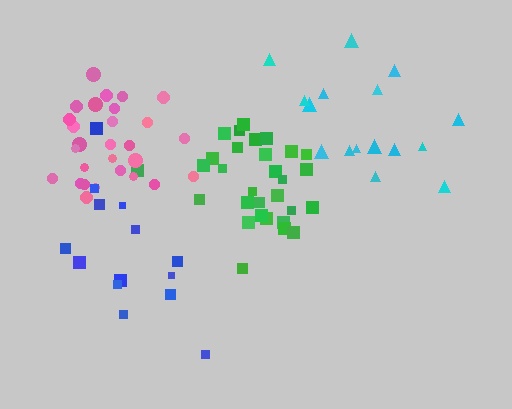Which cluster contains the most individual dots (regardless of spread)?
Green (32).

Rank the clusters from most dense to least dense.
green, pink, blue, cyan.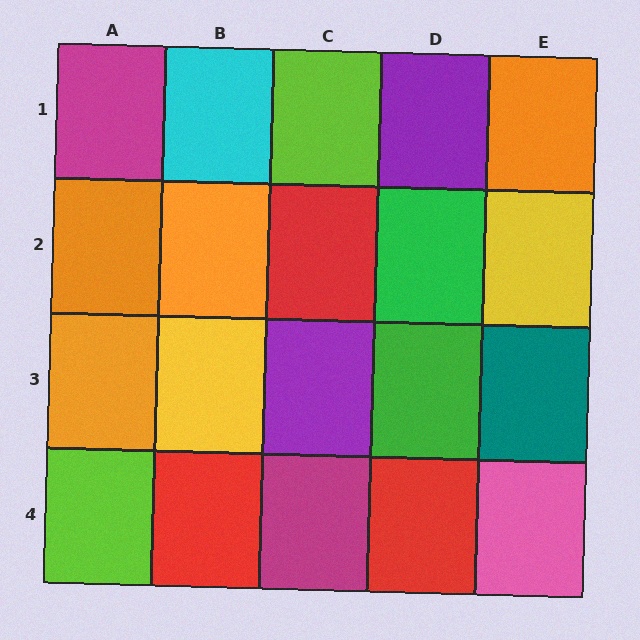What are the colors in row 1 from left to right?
Magenta, cyan, lime, purple, orange.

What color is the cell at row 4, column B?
Red.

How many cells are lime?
2 cells are lime.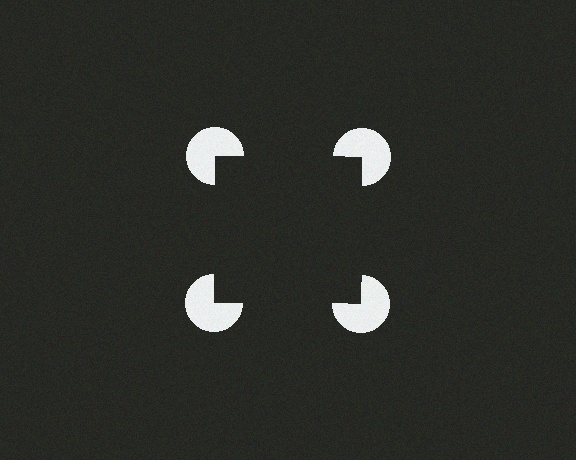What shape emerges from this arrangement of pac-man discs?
An illusory square — its edges are inferred from the aligned wedge cuts in the pac-man discs, not physically drawn.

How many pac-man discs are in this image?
There are 4 — one at each vertex of the illusory square.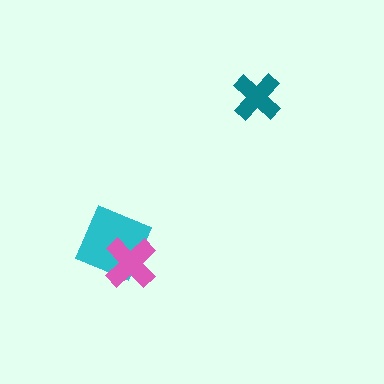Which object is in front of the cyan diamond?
The pink cross is in front of the cyan diamond.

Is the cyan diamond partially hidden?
Yes, it is partially covered by another shape.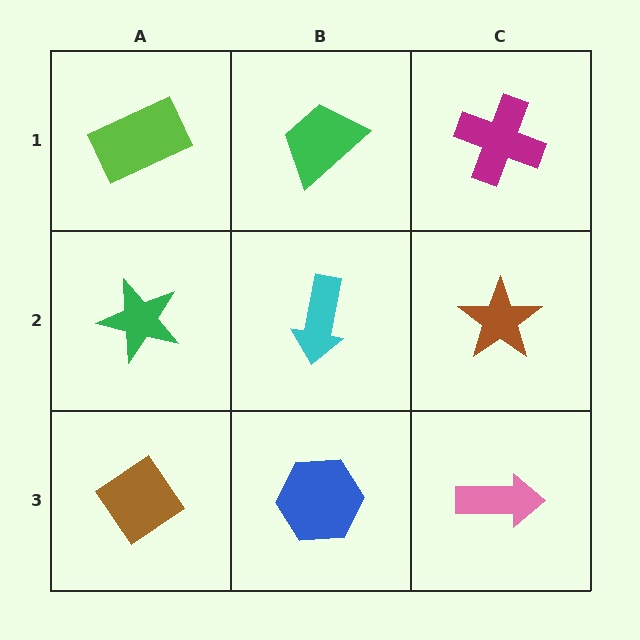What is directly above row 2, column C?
A magenta cross.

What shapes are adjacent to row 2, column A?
A lime rectangle (row 1, column A), a brown diamond (row 3, column A), a cyan arrow (row 2, column B).